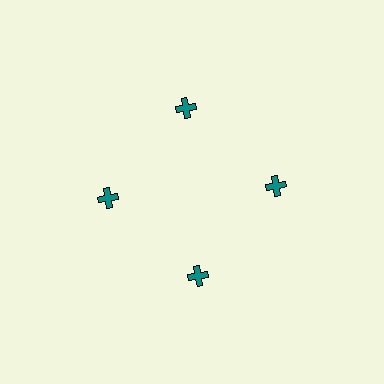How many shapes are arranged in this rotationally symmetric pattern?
There are 4 shapes, arranged in 4 groups of 1.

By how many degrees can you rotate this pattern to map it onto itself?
The pattern maps onto itself every 90 degrees of rotation.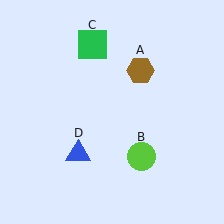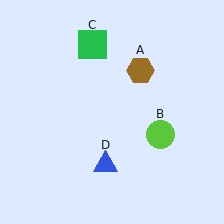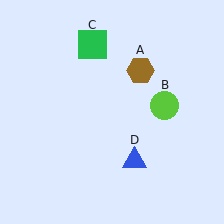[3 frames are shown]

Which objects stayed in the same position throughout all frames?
Brown hexagon (object A) and green square (object C) remained stationary.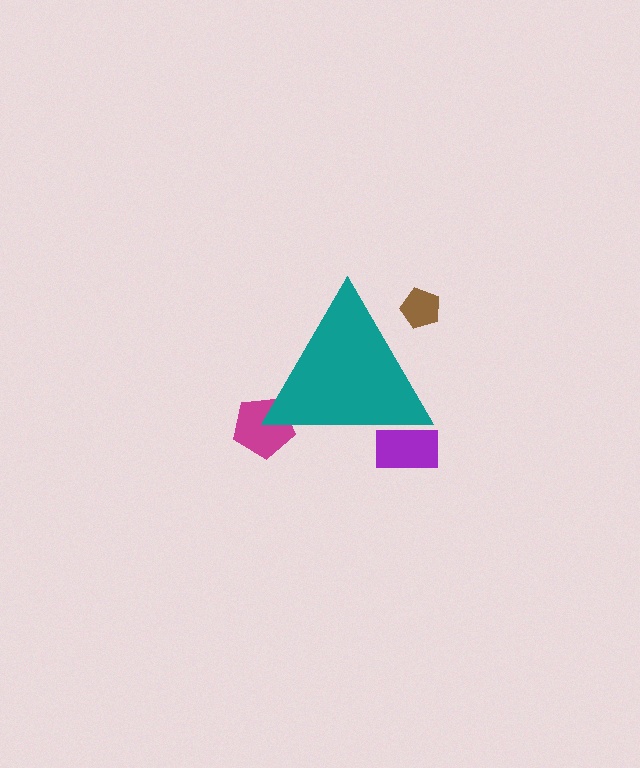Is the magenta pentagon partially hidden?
Yes, the magenta pentagon is partially hidden behind the teal triangle.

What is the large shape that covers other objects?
A teal triangle.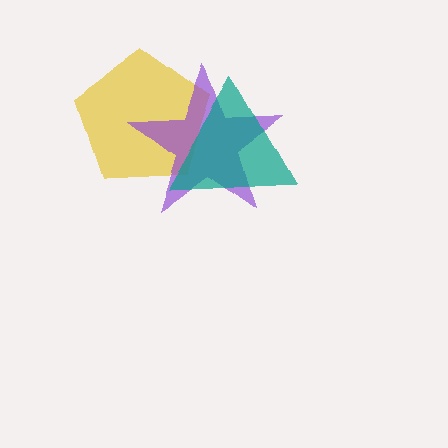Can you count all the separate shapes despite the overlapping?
Yes, there are 3 separate shapes.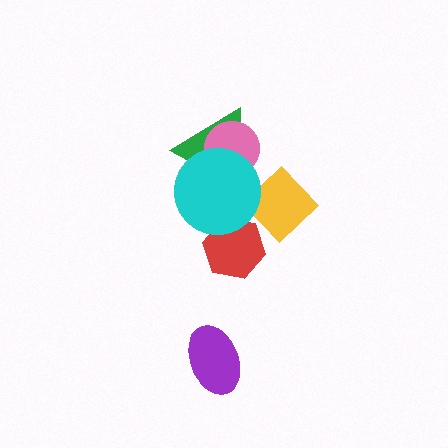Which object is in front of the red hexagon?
The cyan circle is in front of the red hexagon.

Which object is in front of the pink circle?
The cyan circle is in front of the pink circle.